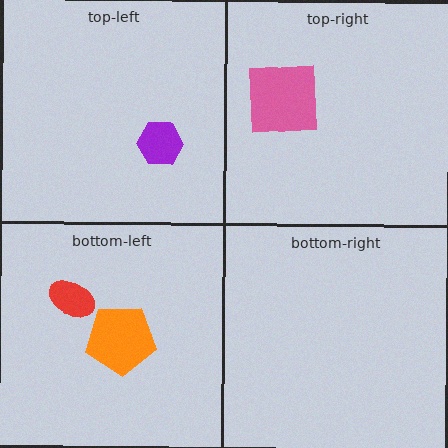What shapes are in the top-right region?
The pink square.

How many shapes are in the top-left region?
1.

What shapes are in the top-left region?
The purple hexagon.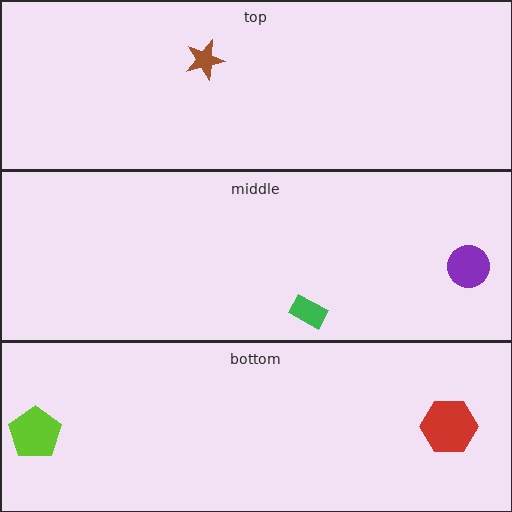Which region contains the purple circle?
The middle region.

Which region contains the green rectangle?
The middle region.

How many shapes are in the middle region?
2.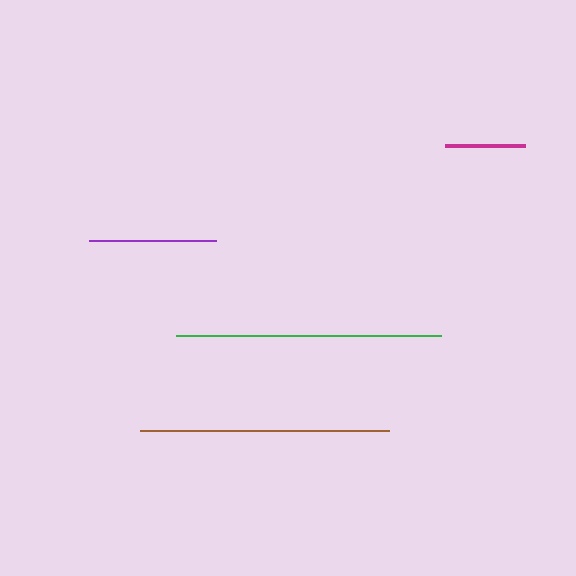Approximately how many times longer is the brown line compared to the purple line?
The brown line is approximately 2.0 times the length of the purple line.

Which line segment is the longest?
The green line is the longest at approximately 265 pixels.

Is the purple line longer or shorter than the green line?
The green line is longer than the purple line.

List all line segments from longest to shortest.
From longest to shortest: green, brown, purple, magenta.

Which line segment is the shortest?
The magenta line is the shortest at approximately 80 pixels.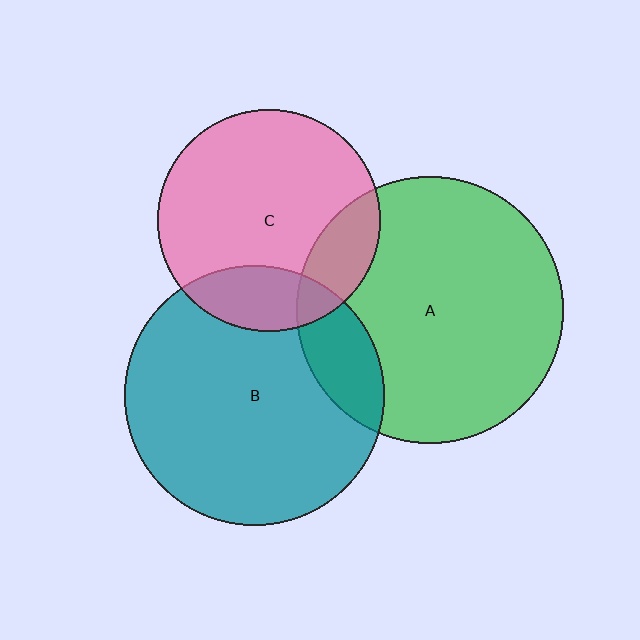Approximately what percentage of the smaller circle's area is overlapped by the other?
Approximately 20%.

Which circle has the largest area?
Circle A (green).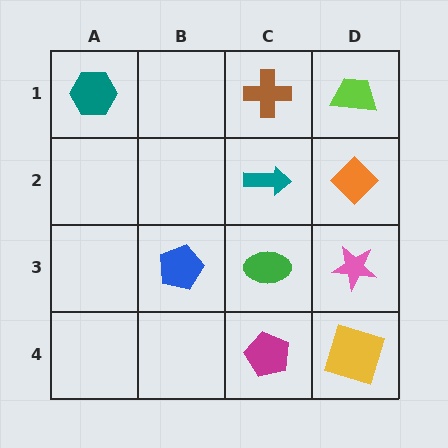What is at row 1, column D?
A lime trapezoid.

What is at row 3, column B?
A blue pentagon.